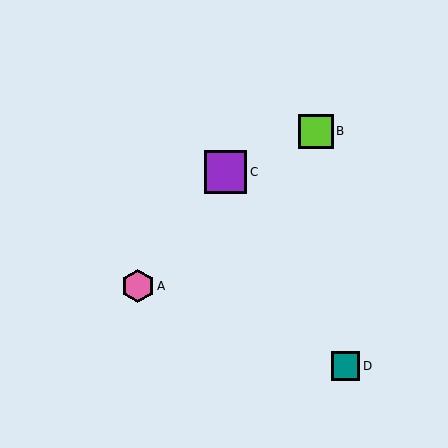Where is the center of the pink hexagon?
The center of the pink hexagon is at (138, 286).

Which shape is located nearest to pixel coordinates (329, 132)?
The lime square (labeled B) at (316, 131) is nearest to that location.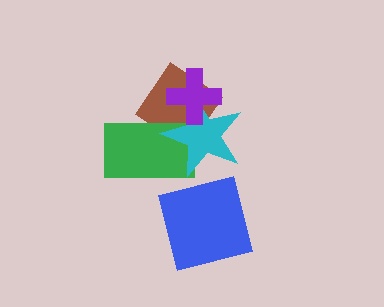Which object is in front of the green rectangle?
The cyan star is in front of the green rectangle.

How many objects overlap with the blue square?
0 objects overlap with the blue square.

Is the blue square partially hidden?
No, no other shape covers it.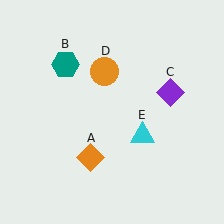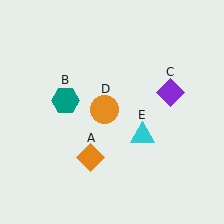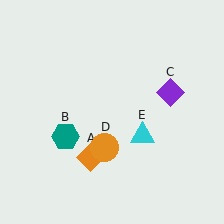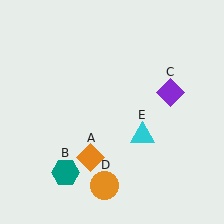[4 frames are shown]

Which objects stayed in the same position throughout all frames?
Orange diamond (object A) and purple diamond (object C) and cyan triangle (object E) remained stationary.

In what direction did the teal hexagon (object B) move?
The teal hexagon (object B) moved down.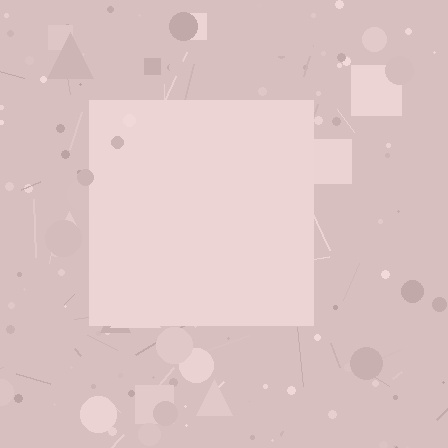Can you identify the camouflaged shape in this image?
The camouflaged shape is a square.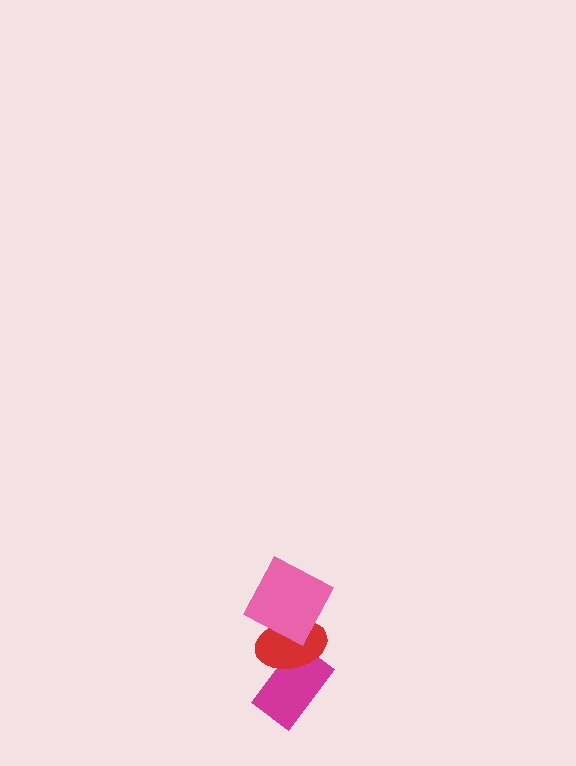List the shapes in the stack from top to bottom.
From top to bottom: the pink square, the red ellipse, the magenta rectangle.